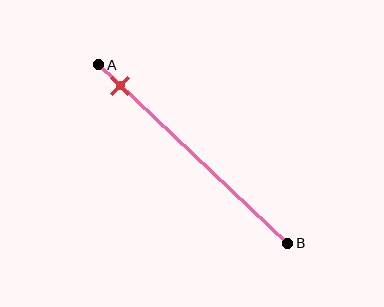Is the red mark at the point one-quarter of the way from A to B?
No, the mark is at about 10% from A, not at the 25% one-quarter point.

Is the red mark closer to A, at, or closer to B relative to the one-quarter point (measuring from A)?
The red mark is closer to point A than the one-quarter point of segment AB.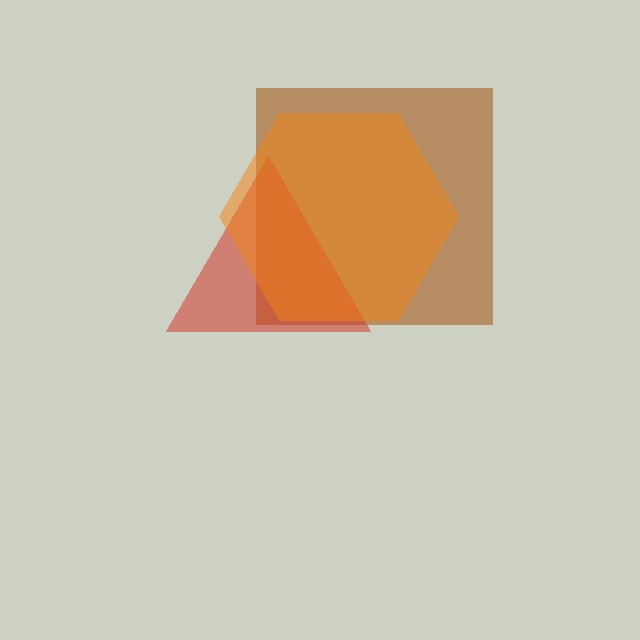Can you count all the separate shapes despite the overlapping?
Yes, there are 3 separate shapes.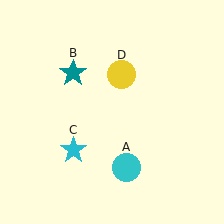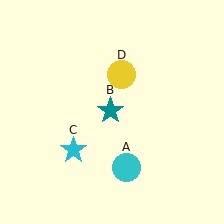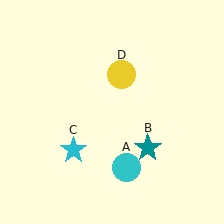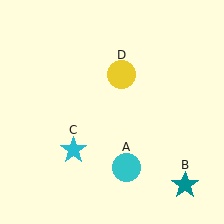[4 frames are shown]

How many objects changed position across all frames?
1 object changed position: teal star (object B).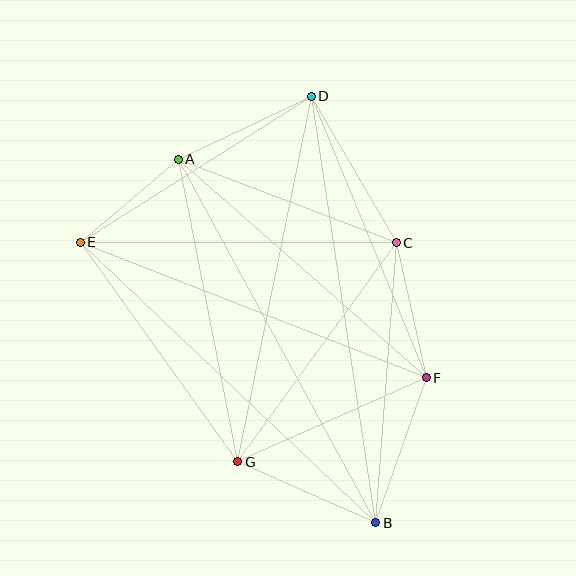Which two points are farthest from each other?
Points B and D are farthest from each other.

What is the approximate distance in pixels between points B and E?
The distance between B and E is approximately 408 pixels.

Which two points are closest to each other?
Points A and E are closest to each other.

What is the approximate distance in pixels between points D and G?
The distance between D and G is approximately 372 pixels.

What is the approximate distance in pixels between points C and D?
The distance between C and D is approximately 169 pixels.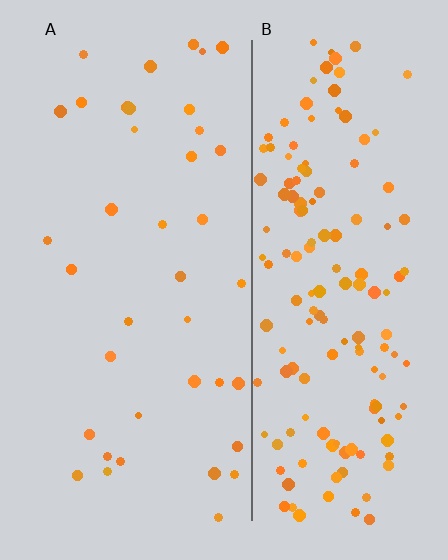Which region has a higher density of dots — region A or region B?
B (the right).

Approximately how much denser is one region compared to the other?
Approximately 4.1× — region B over region A.